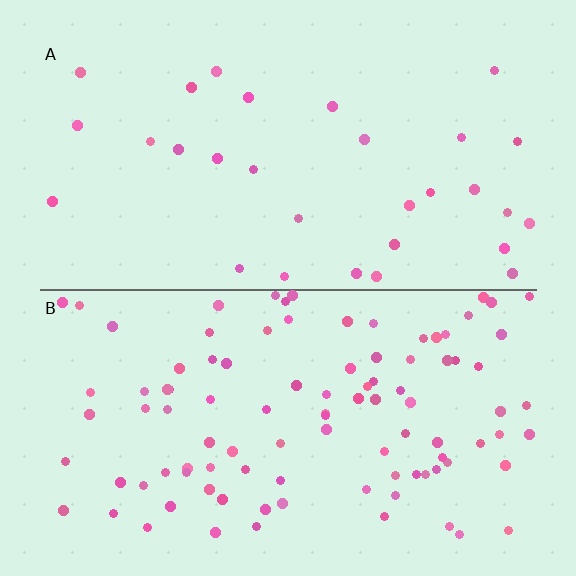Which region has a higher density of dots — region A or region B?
B (the bottom).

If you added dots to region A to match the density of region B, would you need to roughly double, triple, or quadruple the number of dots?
Approximately triple.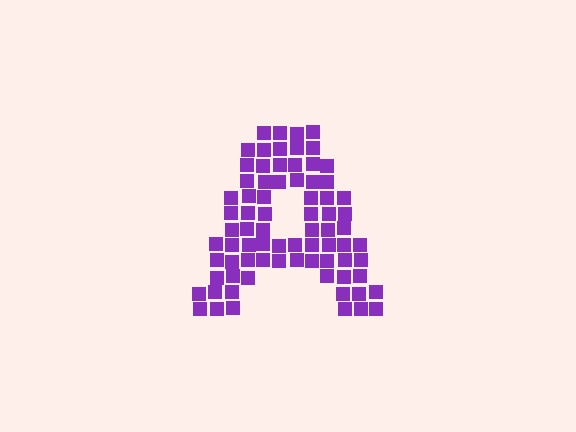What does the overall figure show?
The overall figure shows the letter A.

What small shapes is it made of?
It is made of small squares.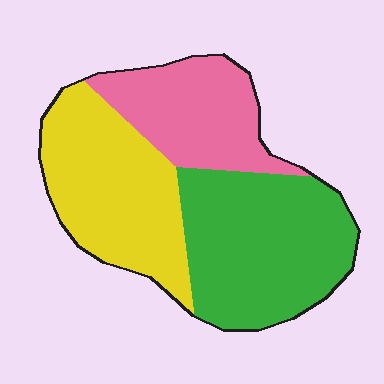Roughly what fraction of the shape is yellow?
Yellow covers 35% of the shape.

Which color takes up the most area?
Green, at roughly 40%.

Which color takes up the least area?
Pink, at roughly 25%.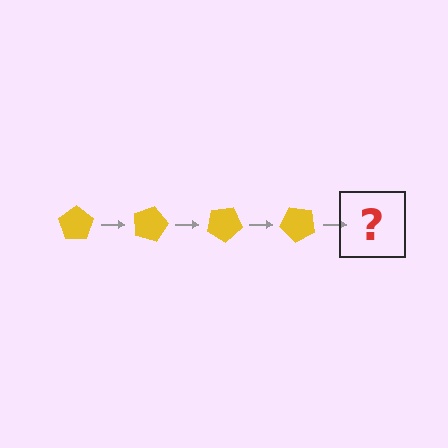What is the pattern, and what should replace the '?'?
The pattern is that the pentagon rotates 15 degrees each step. The '?' should be a yellow pentagon rotated 60 degrees.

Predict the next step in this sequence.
The next step is a yellow pentagon rotated 60 degrees.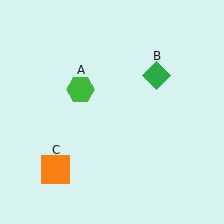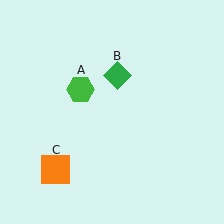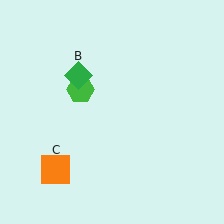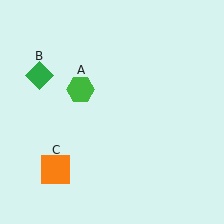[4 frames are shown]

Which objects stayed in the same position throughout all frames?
Green hexagon (object A) and orange square (object C) remained stationary.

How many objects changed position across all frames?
1 object changed position: green diamond (object B).